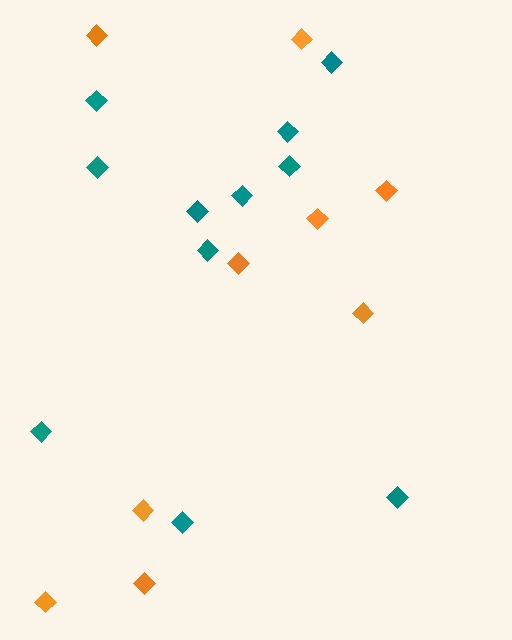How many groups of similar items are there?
There are 2 groups: one group of orange diamonds (9) and one group of teal diamonds (11).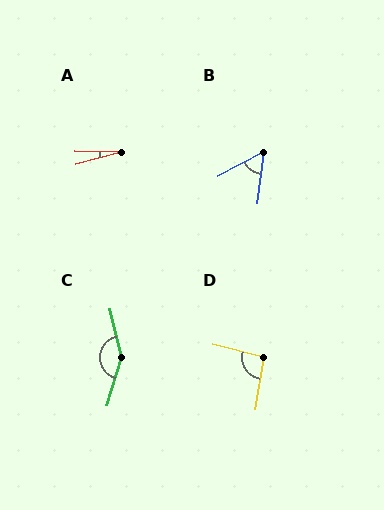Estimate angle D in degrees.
Approximately 95 degrees.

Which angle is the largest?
C, at approximately 150 degrees.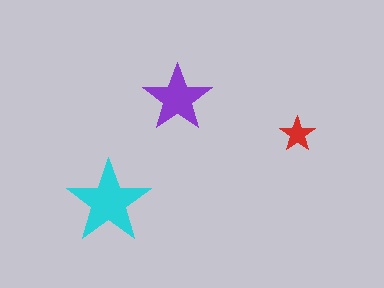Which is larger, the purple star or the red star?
The purple one.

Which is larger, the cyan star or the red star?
The cyan one.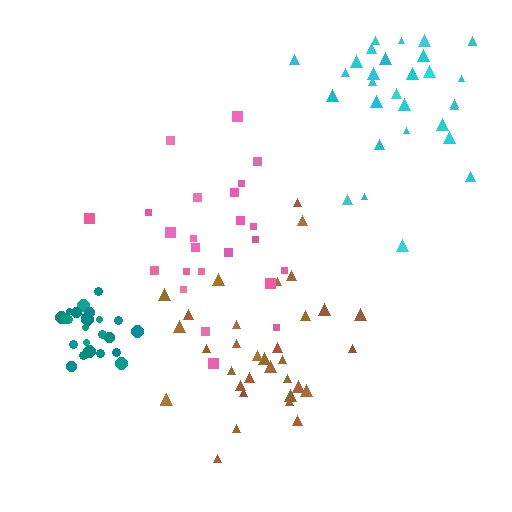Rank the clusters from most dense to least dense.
teal, pink, cyan, brown.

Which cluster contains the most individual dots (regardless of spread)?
Brown (34).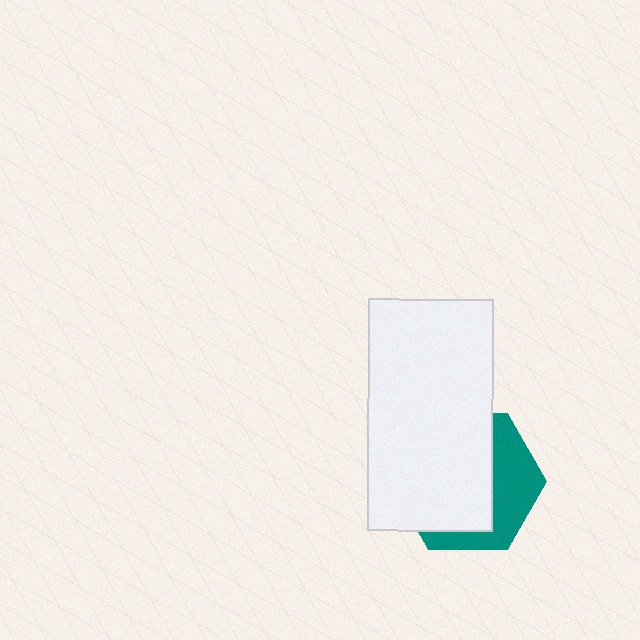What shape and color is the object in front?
The object in front is a white rectangle.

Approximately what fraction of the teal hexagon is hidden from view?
Roughly 63% of the teal hexagon is hidden behind the white rectangle.